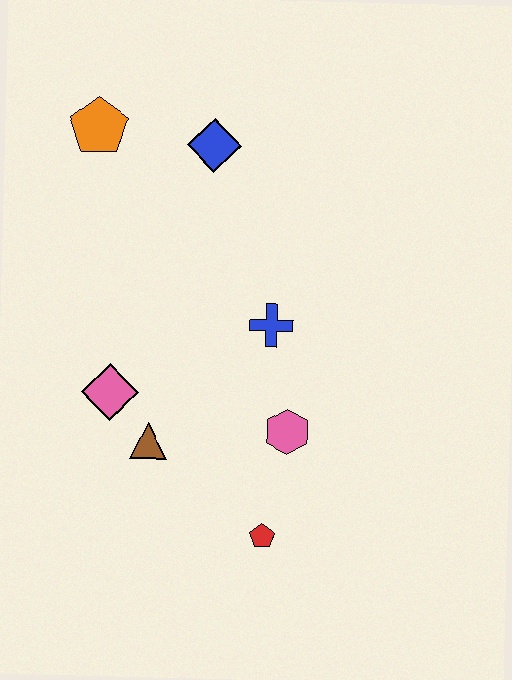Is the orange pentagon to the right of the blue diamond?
No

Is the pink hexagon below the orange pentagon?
Yes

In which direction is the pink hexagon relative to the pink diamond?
The pink hexagon is to the right of the pink diamond.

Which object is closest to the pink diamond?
The brown triangle is closest to the pink diamond.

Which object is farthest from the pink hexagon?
The orange pentagon is farthest from the pink hexagon.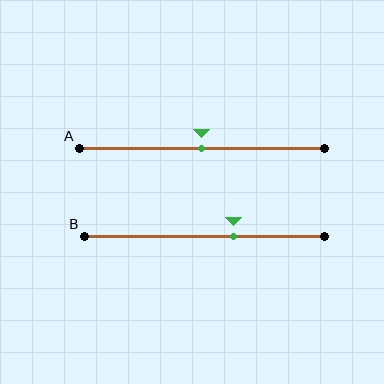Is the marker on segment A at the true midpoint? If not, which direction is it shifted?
Yes, the marker on segment A is at the true midpoint.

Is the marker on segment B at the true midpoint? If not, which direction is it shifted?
No, the marker on segment B is shifted to the right by about 12% of the segment length.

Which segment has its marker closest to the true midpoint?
Segment A has its marker closest to the true midpoint.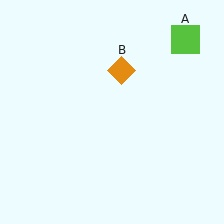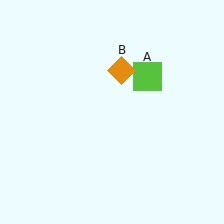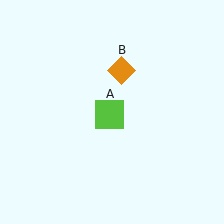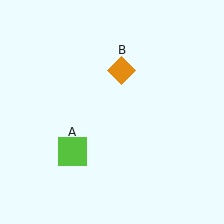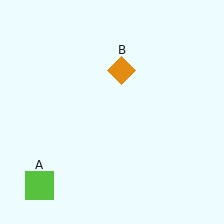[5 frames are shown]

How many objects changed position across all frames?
1 object changed position: lime square (object A).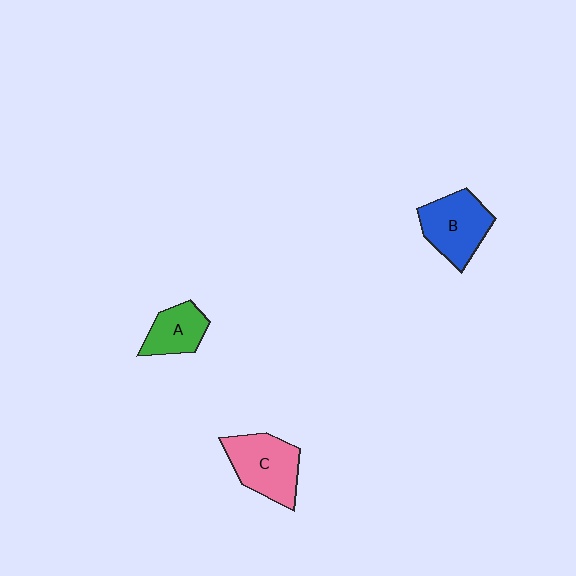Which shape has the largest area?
Shape C (pink).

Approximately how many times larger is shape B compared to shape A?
Approximately 1.5 times.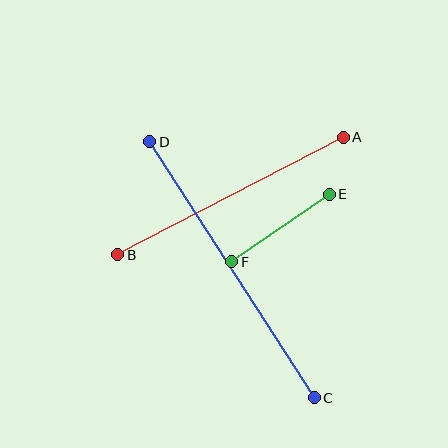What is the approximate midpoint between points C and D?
The midpoint is at approximately (232, 270) pixels.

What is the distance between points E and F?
The distance is approximately 119 pixels.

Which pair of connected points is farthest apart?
Points C and D are farthest apart.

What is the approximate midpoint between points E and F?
The midpoint is at approximately (280, 228) pixels.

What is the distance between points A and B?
The distance is approximately 254 pixels.